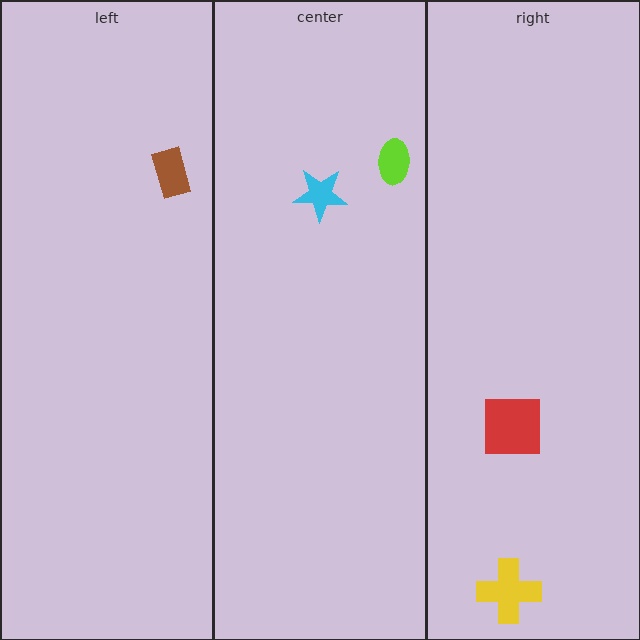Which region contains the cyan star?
The center region.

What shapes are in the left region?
The brown rectangle.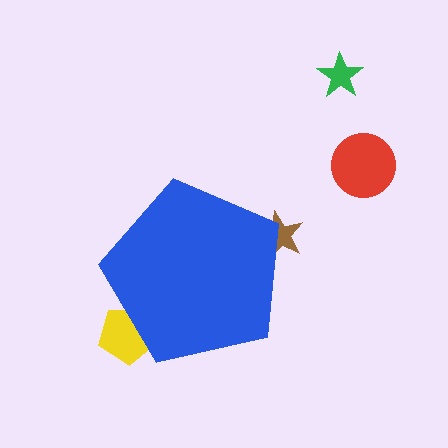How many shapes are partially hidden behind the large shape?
2 shapes are partially hidden.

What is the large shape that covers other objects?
A blue pentagon.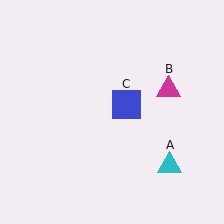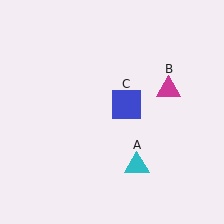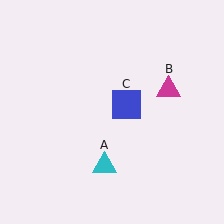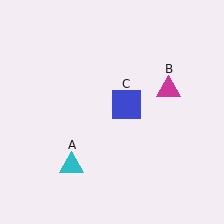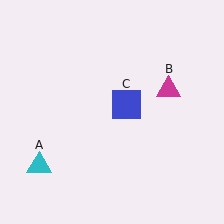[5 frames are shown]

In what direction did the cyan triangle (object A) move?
The cyan triangle (object A) moved left.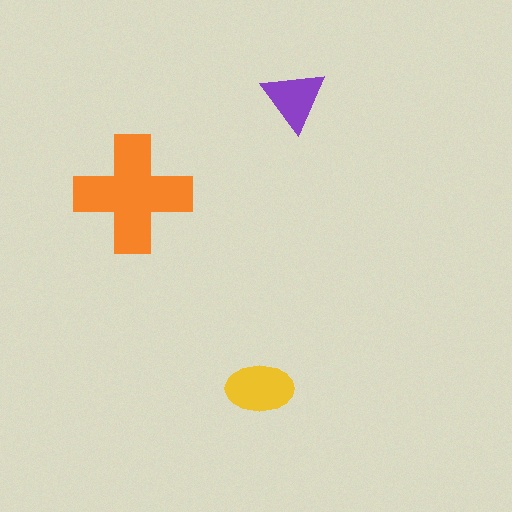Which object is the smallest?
The purple triangle.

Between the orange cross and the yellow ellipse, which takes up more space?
The orange cross.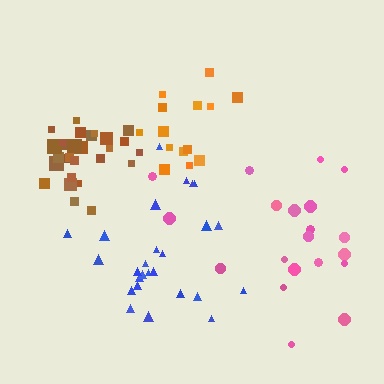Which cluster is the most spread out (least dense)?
Pink.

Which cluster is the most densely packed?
Brown.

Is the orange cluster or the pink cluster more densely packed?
Orange.